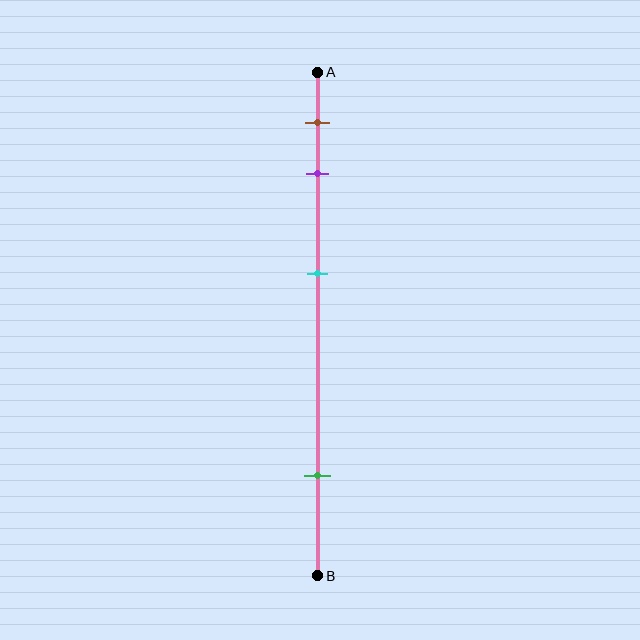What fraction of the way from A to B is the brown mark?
The brown mark is approximately 10% (0.1) of the way from A to B.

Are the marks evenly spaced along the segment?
No, the marks are not evenly spaced.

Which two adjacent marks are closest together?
The brown and purple marks are the closest adjacent pair.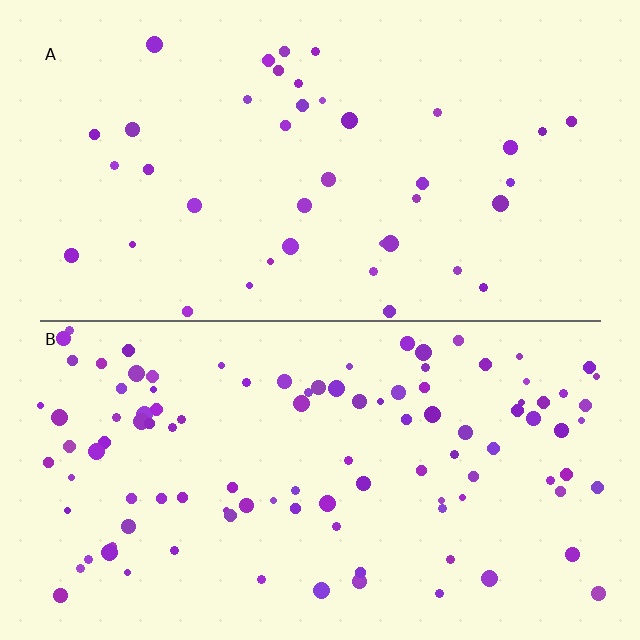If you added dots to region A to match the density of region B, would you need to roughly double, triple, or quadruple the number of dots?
Approximately triple.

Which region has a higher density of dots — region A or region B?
B (the bottom).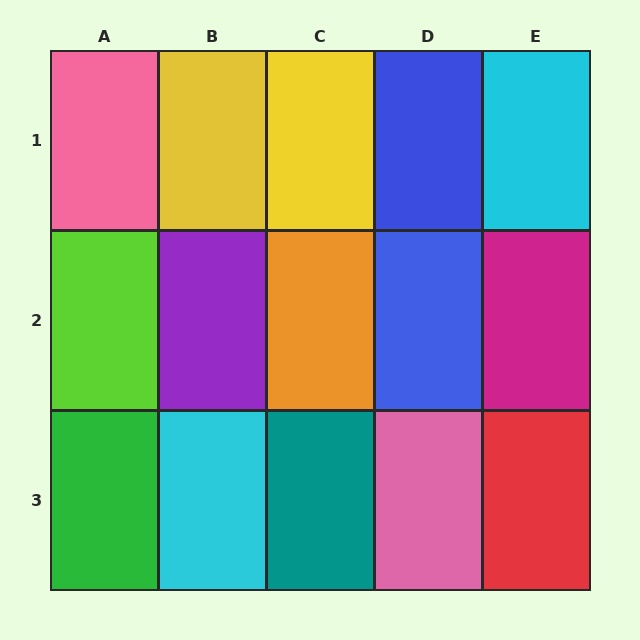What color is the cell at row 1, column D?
Blue.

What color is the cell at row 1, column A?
Pink.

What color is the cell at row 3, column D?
Pink.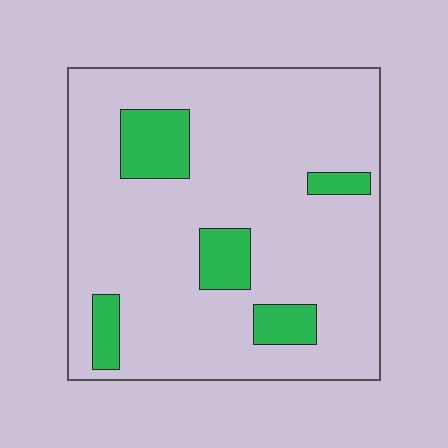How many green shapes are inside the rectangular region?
5.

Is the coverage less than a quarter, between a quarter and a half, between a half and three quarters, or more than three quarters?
Less than a quarter.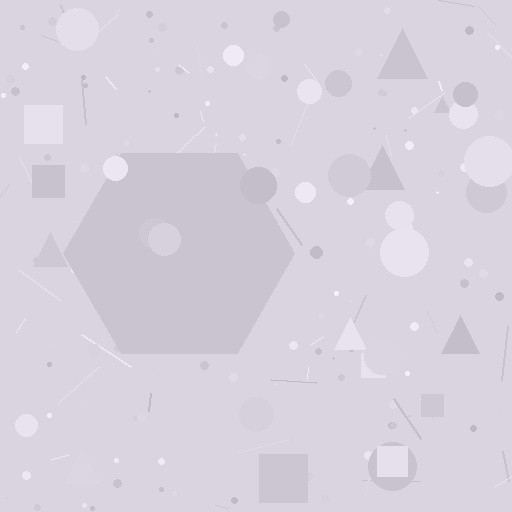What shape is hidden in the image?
A hexagon is hidden in the image.